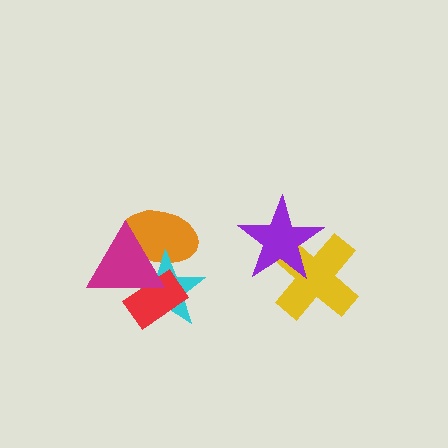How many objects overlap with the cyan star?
3 objects overlap with the cyan star.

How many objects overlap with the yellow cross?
1 object overlaps with the yellow cross.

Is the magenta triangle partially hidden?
No, no other shape covers it.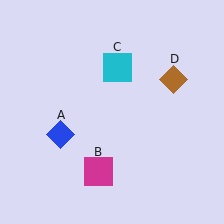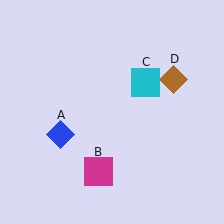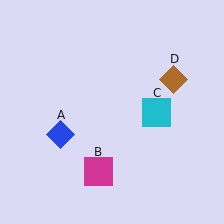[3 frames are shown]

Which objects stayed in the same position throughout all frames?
Blue diamond (object A) and magenta square (object B) and brown diamond (object D) remained stationary.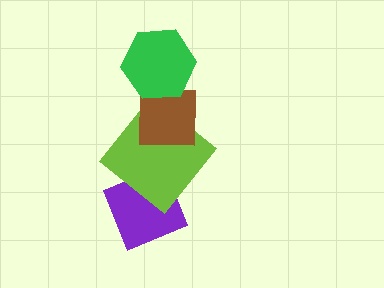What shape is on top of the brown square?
The green hexagon is on top of the brown square.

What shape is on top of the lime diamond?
The brown square is on top of the lime diamond.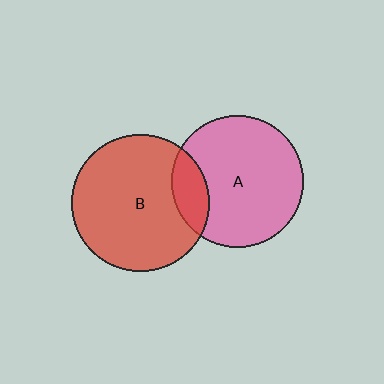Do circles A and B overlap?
Yes.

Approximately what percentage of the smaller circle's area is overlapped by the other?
Approximately 15%.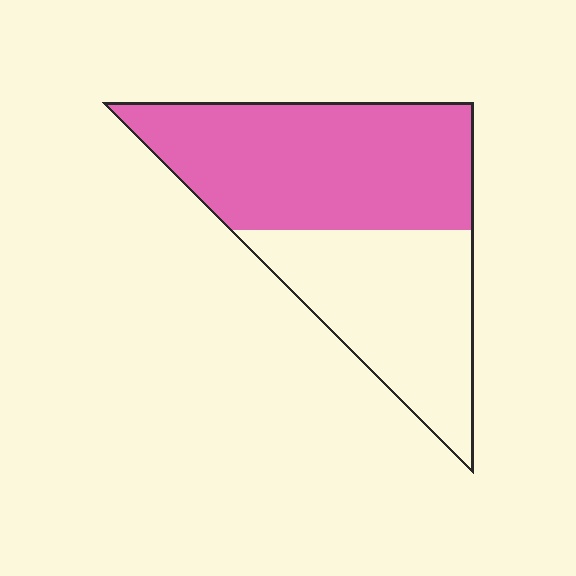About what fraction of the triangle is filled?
About three fifths (3/5).